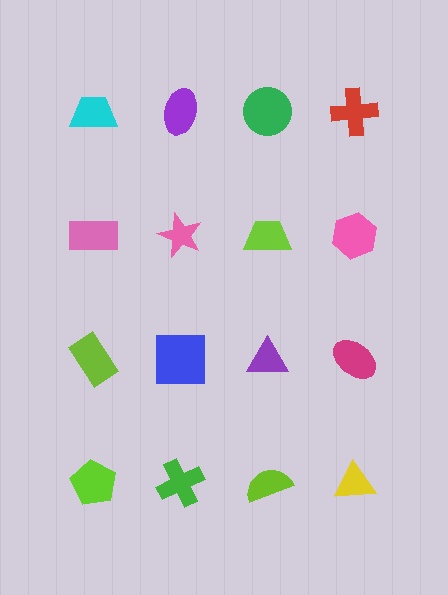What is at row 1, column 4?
A red cross.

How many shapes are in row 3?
4 shapes.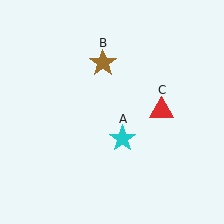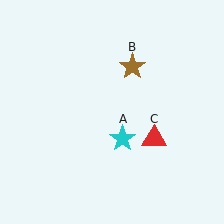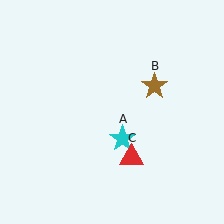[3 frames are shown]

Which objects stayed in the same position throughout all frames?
Cyan star (object A) remained stationary.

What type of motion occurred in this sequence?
The brown star (object B), red triangle (object C) rotated clockwise around the center of the scene.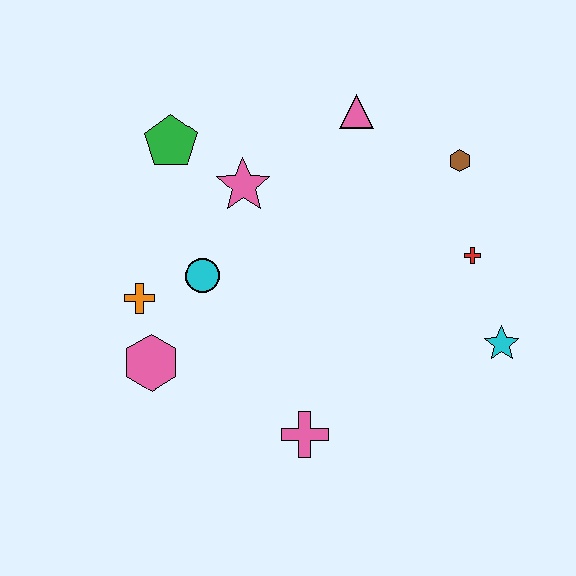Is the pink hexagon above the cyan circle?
No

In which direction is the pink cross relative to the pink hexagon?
The pink cross is to the right of the pink hexagon.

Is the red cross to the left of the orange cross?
No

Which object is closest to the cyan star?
The red cross is closest to the cyan star.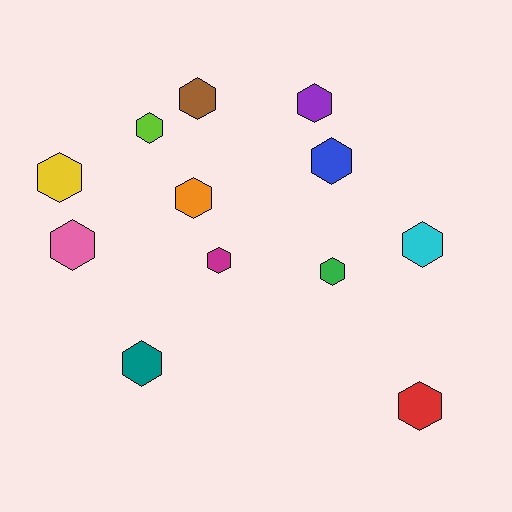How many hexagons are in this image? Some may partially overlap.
There are 12 hexagons.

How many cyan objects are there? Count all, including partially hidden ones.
There is 1 cyan object.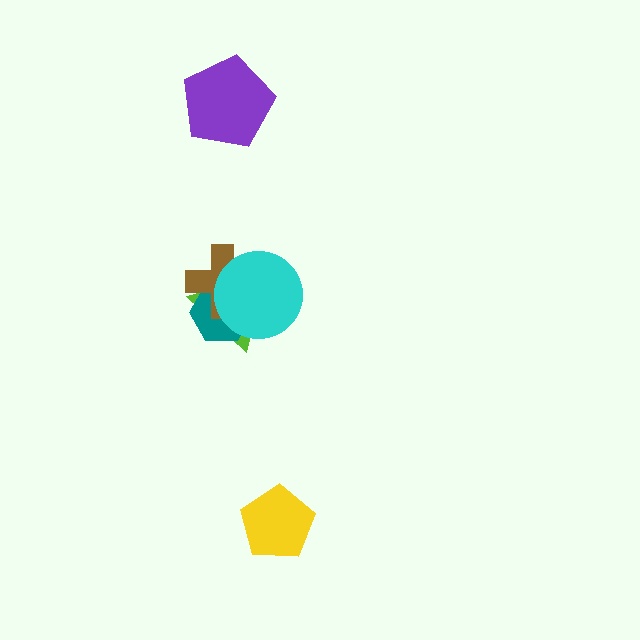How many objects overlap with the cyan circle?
3 objects overlap with the cyan circle.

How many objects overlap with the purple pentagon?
0 objects overlap with the purple pentagon.